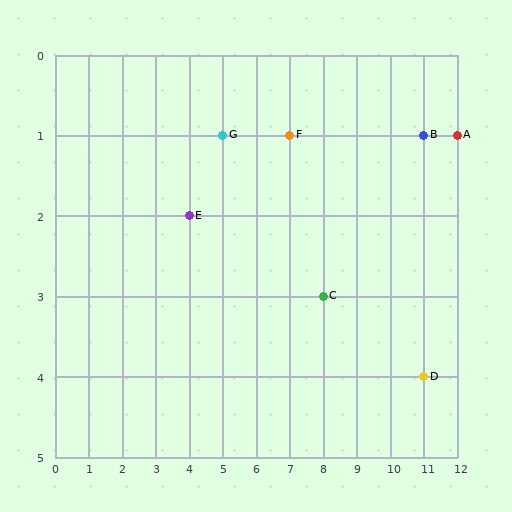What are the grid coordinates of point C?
Point C is at grid coordinates (8, 3).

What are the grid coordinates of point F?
Point F is at grid coordinates (7, 1).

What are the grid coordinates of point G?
Point G is at grid coordinates (5, 1).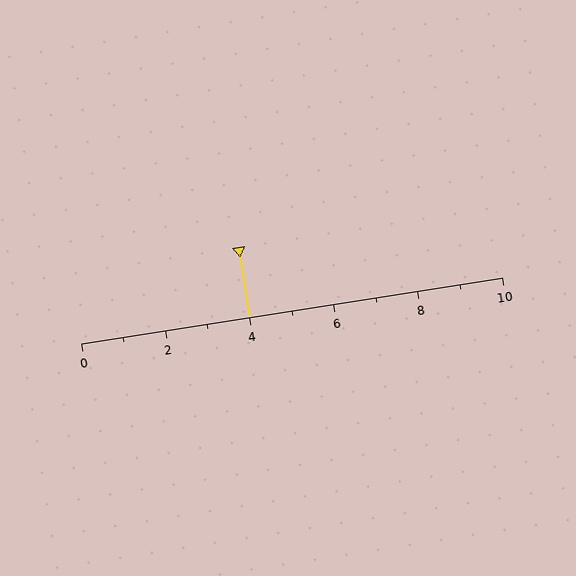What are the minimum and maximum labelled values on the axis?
The axis runs from 0 to 10.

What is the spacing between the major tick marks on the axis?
The major ticks are spaced 2 apart.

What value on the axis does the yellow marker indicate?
The marker indicates approximately 4.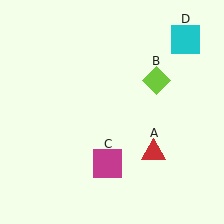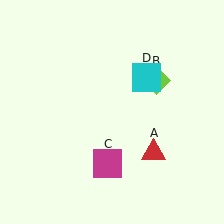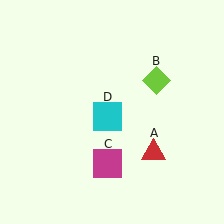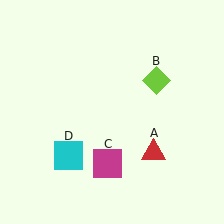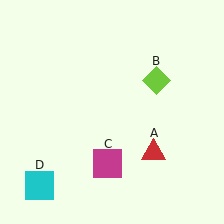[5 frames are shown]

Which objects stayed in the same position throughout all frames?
Red triangle (object A) and lime diamond (object B) and magenta square (object C) remained stationary.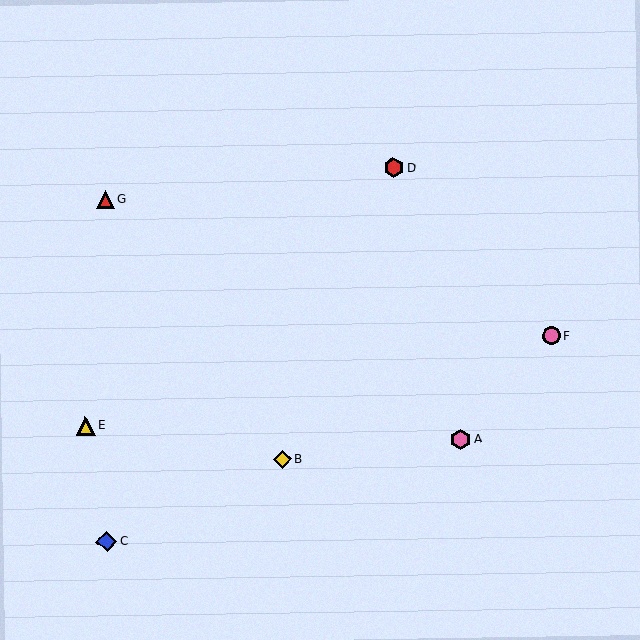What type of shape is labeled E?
Shape E is a yellow triangle.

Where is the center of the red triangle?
The center of the red triangle is at (105, 200).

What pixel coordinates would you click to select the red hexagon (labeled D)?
Click at (393, 168) to select the red hexagon D.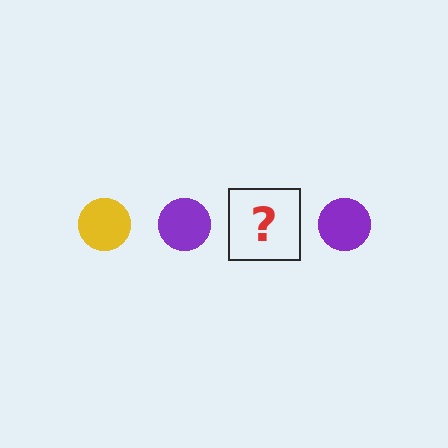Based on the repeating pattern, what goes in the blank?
The blank should be a yellow circle.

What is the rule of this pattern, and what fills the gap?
The rule is that the pattern cycles through yellow, purple circles. The gap should be filled with a yellow circle.